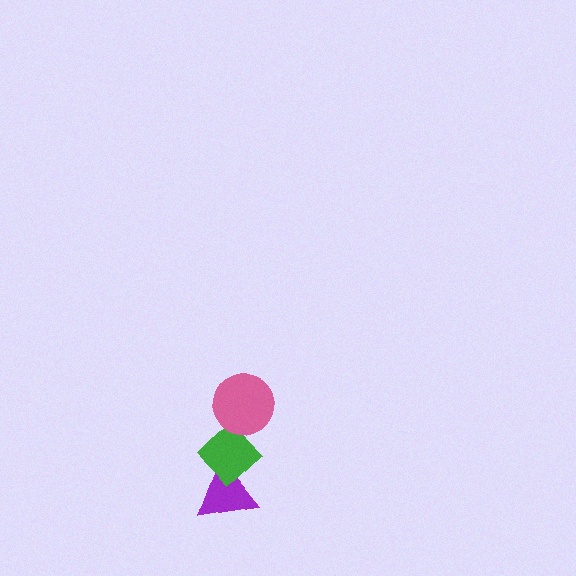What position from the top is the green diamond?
The green diamond is 2nd from the top.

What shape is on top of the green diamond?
The pink circle is on top of the green diamond.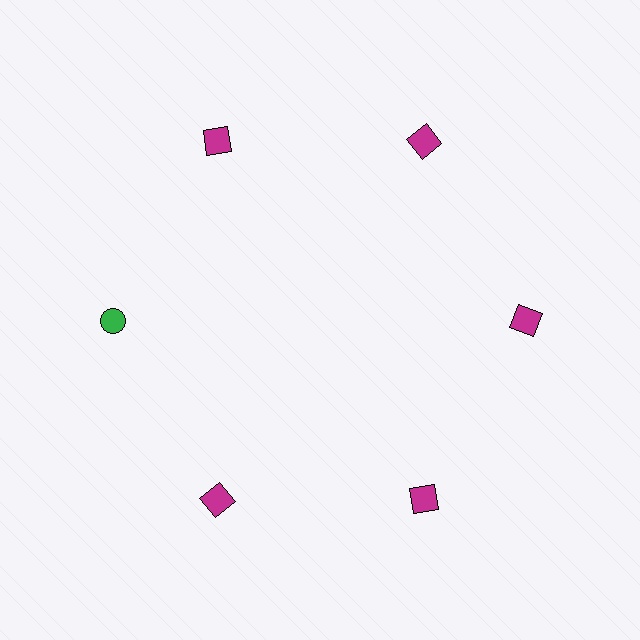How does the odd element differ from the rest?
It differs in both color (green instead of magenta) and shape (circle instead of square).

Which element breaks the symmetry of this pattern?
The green circle at roughly the 9 o'clock position breaks the symmetry. All other shapes are magenta squares.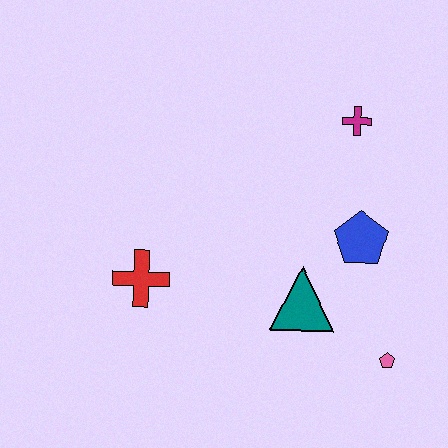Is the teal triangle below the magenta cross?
Yes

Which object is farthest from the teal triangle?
The magenta cross is farthest from the teal triangle.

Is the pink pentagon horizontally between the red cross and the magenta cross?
No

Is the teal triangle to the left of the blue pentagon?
Yes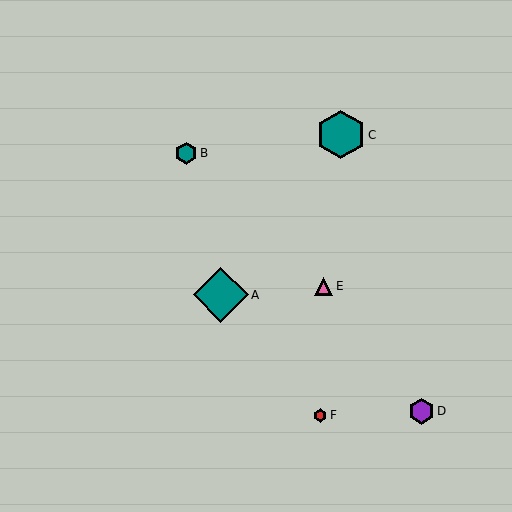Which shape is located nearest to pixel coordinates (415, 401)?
The purple hexagon (labeled D) at (421, 411) is nearest to that location.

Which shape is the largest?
The teal diamond (labeled A) is the largest.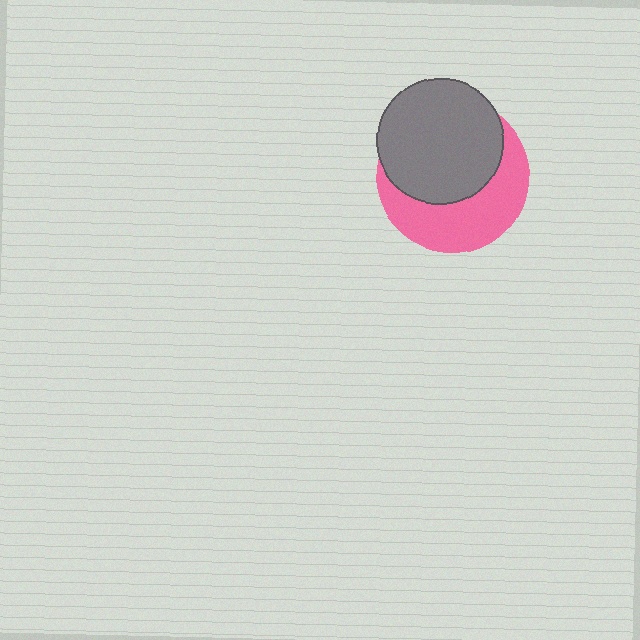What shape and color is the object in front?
The object in front is a gray circle.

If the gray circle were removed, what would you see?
You would see the complete pink circle.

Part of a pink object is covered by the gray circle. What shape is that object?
It is a circle.